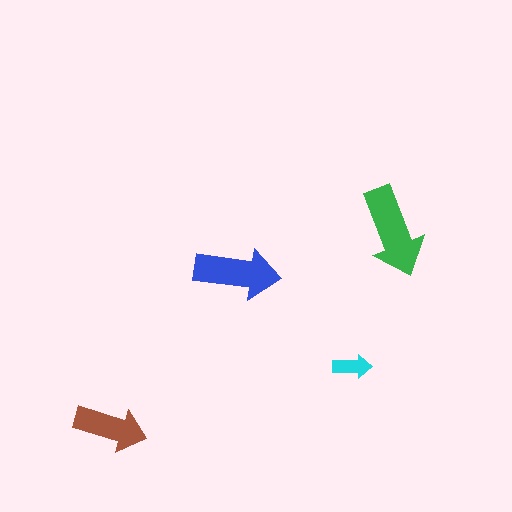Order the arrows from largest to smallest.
the green one, the blue one, the brown one, the cyan one.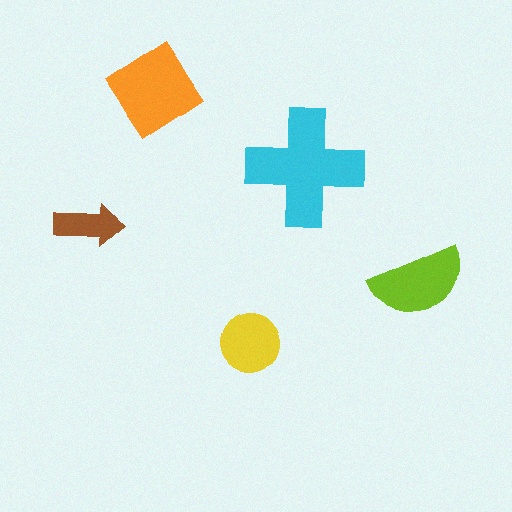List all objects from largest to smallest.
The cyan cross, the orange diamond, the lime semicircle, the yellow circle, the brown arrow.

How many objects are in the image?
There are 5 objects in the image.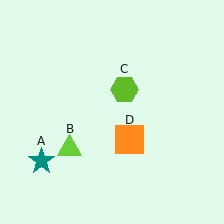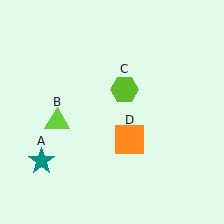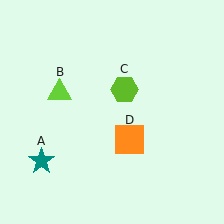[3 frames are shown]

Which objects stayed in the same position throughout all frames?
Teal star (object A) and lime hexagon (object C) and orange square (object D) remained stationary.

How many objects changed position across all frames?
1 object changed position: lime triangle (object B).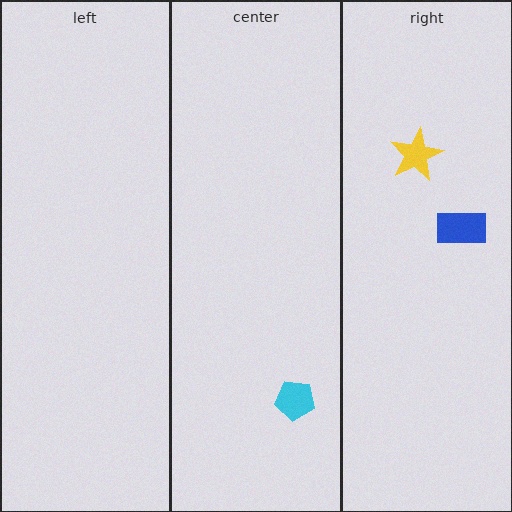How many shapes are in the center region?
1.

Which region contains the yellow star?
The right region.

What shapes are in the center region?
The cyan pentagon.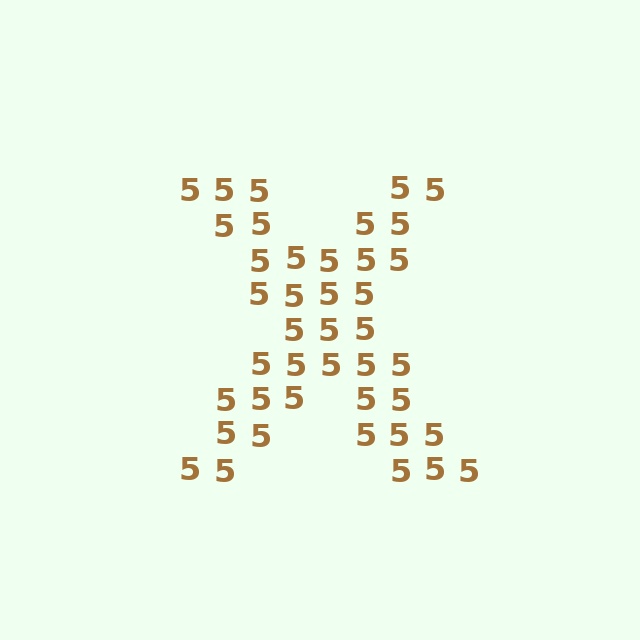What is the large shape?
The large shape is the letter X.